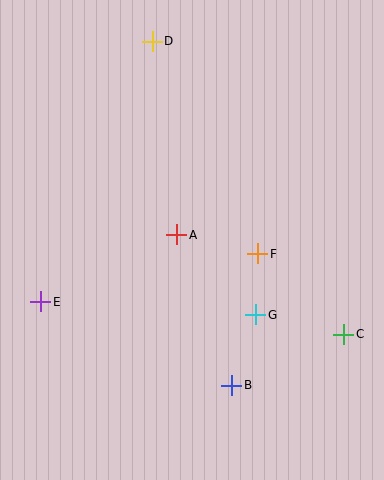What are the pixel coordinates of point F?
Point F is at (258, 254).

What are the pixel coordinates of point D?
Point D is at (152, 41).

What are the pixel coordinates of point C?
Point C is at (344, 334).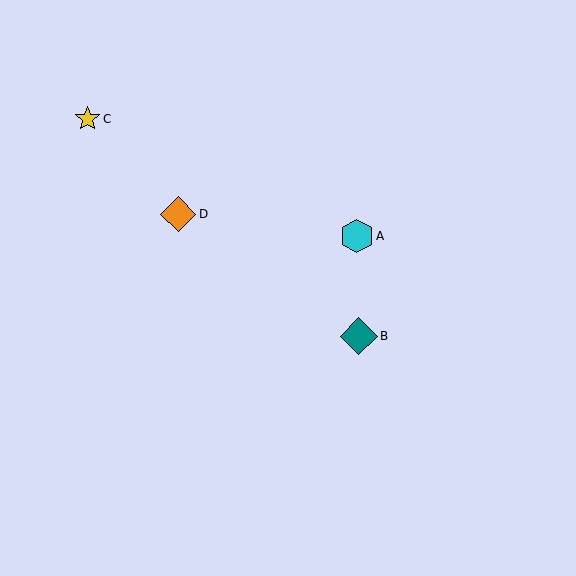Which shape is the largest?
The teal diamond (labeled B) is the largest.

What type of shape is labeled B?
Shape B is a teal diamond.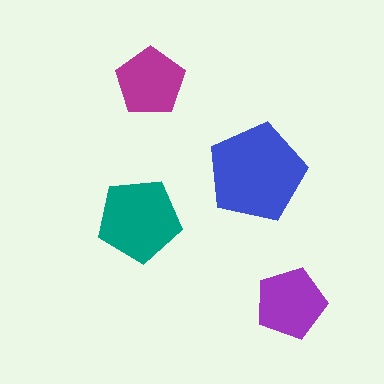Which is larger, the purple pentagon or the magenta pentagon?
The purple one.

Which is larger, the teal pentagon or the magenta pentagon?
The teal one.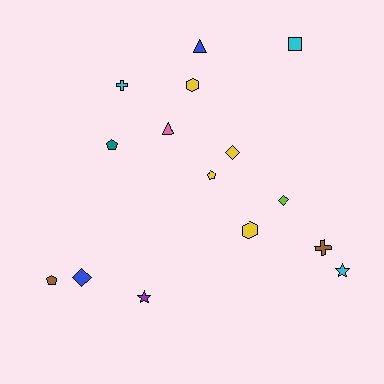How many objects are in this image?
There are 15 objects.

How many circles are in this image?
There are no circles.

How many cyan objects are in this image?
There are 3 cyan objects.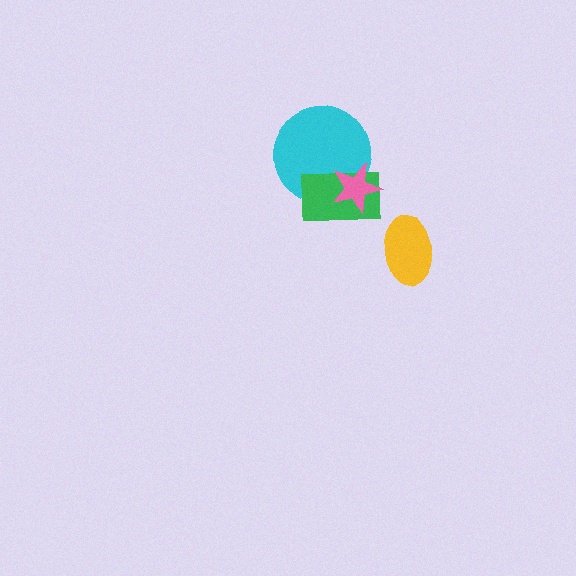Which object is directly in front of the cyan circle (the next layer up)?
The green rectangle is directly in front of the cyan circle.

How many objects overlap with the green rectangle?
2 objects overlap with the green rectangle.